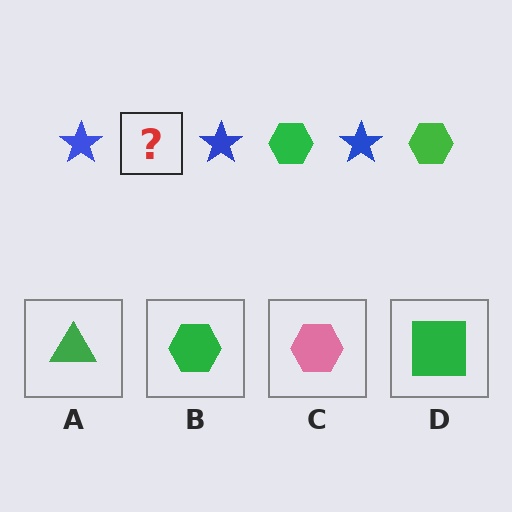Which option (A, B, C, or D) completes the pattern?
B.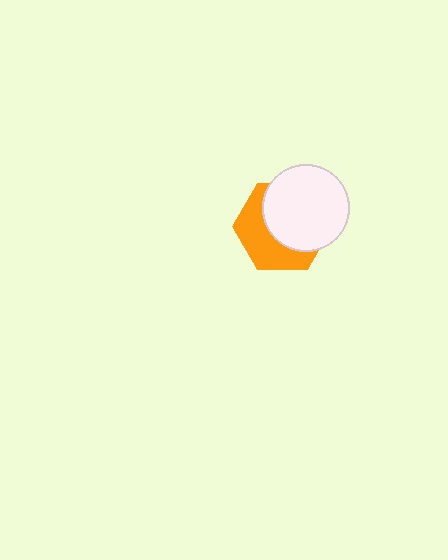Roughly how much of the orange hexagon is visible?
A small part of it is visible (roughly 44%).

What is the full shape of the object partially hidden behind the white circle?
The partially hidden object is an orange hexagon.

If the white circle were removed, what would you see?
You would see the complete orange hexagon.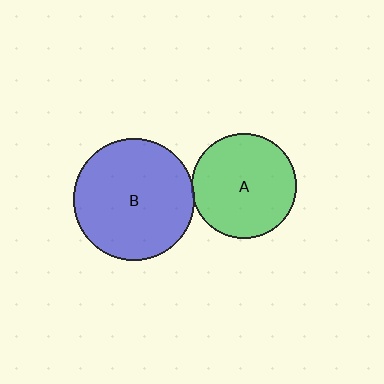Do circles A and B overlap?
Yes.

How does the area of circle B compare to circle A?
Approximately 1.3 times.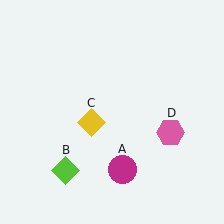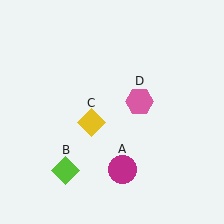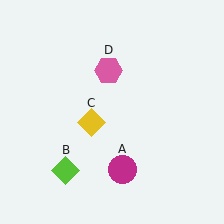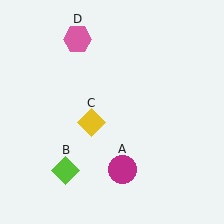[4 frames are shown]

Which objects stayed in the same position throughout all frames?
Magenta circle (object A) and lime diamond (object B) and yellow diamond (object C) remained stationary.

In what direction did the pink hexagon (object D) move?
The pink hexagon (object D) moved up and to the left.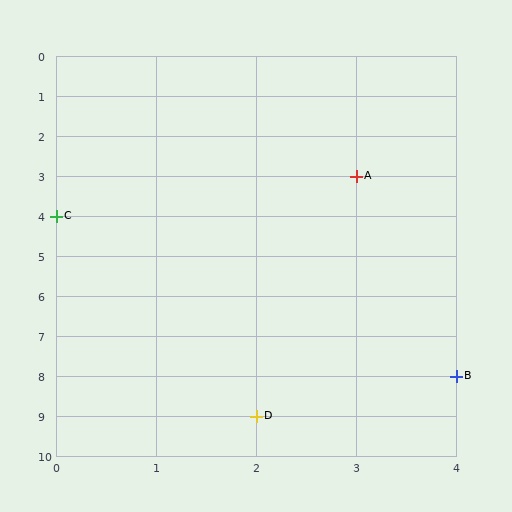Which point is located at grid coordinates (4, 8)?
Point B is at (4, 8).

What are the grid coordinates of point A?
Point A is at grid coordinates (3, 3).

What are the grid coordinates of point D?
Point D is at grid coordinates (2, 9).